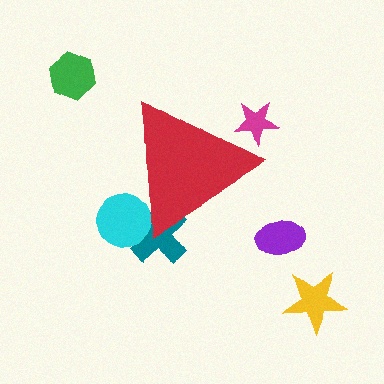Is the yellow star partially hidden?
No, the yellow star is fully visible.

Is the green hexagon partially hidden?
No, the green hexagon is fully visible.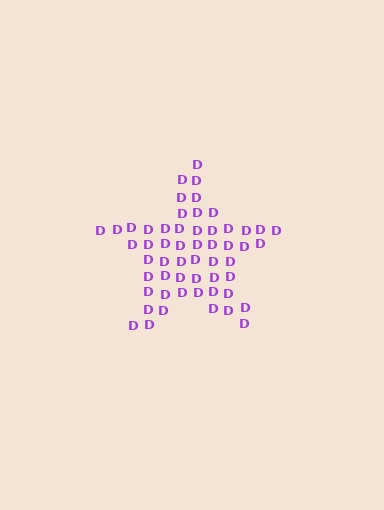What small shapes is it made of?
It is made of small letter D's.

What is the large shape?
The large shape is a star.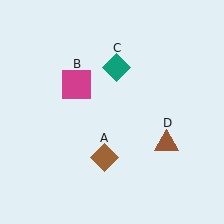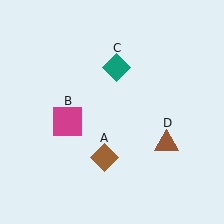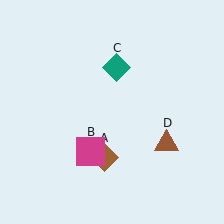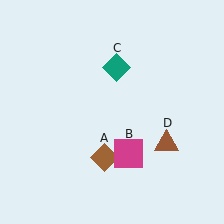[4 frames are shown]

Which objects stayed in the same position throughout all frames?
Brown diamond (object A) and teal diamond (object C) and brown triangle (object D) remained stationary.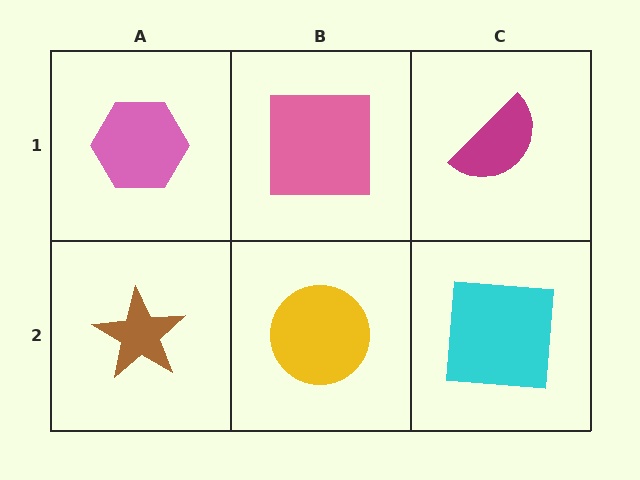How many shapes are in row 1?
3 shapes.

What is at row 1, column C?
A magenta semicircle.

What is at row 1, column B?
A pink square.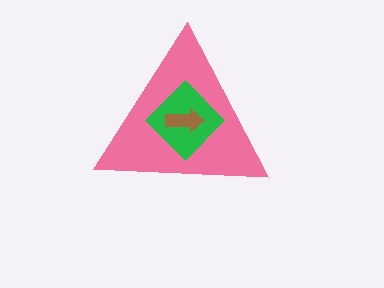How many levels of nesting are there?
3.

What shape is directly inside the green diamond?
The brown arrow.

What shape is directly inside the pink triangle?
The green diamond.